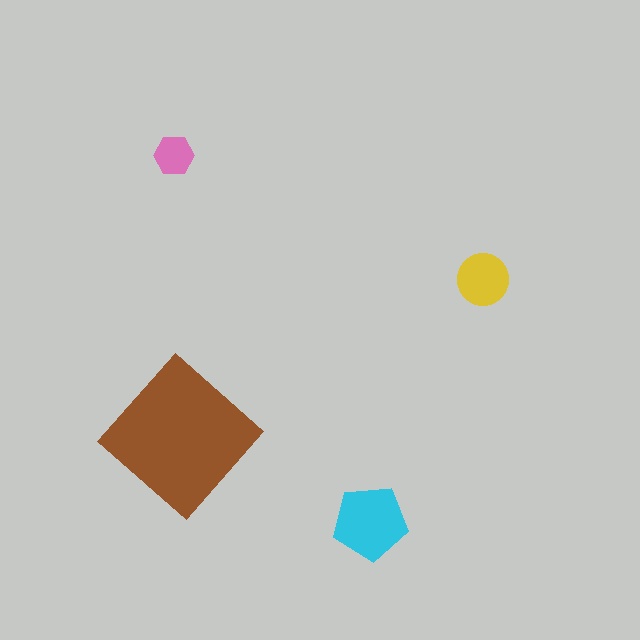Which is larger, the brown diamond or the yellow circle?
The brown diamond.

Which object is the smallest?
The pink hexagon.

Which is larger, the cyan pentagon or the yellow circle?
The cyan pentagon.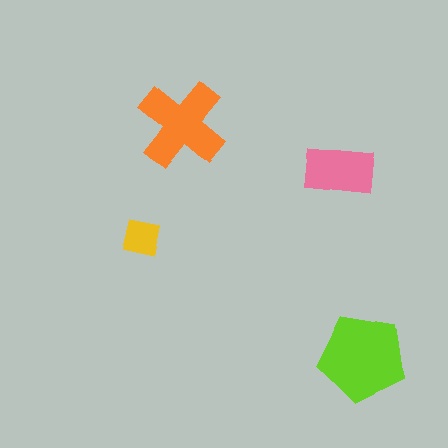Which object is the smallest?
The yellow square.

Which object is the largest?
The lime pentagon.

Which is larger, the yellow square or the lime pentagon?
The lime pentagon.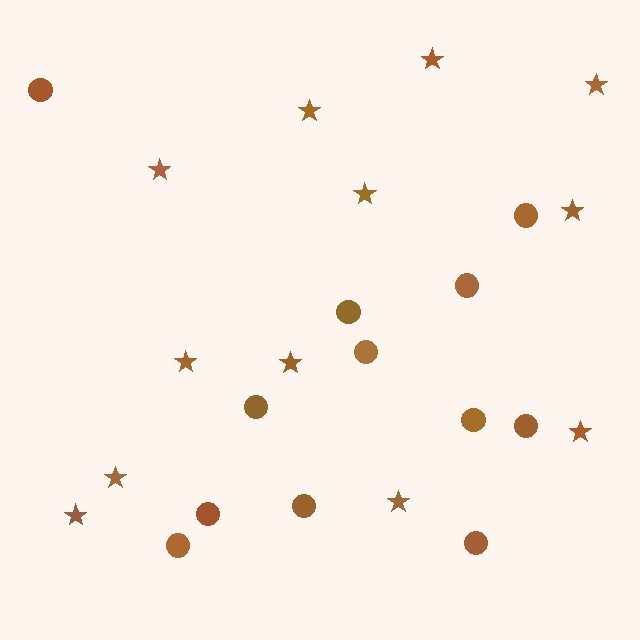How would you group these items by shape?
There are 2 groups: one group of stars (12) and one group of circles (12).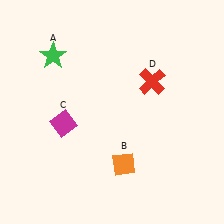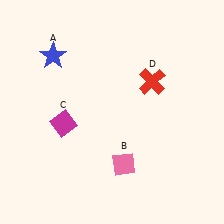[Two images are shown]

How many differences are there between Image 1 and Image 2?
There are 2 differences between the two images.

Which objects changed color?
A changed from green to blue. B changed from orange to pink.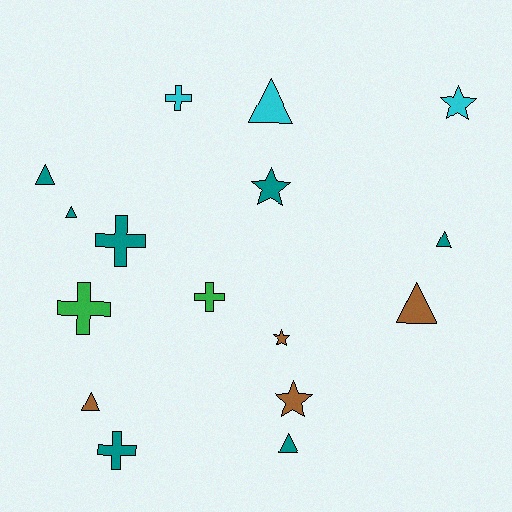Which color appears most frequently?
Teal, with 7 objects.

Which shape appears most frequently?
Triangle, with 7 objects.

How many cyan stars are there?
There is 1 cyan star.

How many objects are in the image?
There are 16 objects.